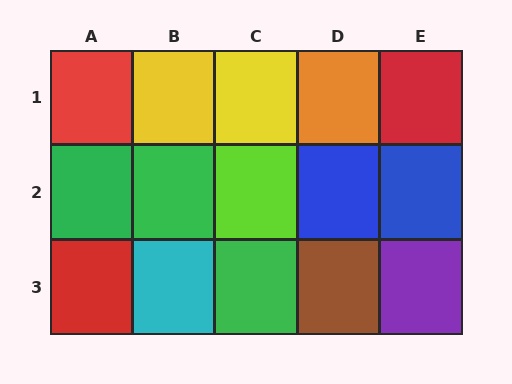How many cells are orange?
1 cell is orange.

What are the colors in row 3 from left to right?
Red, cyan, green, brown, purple.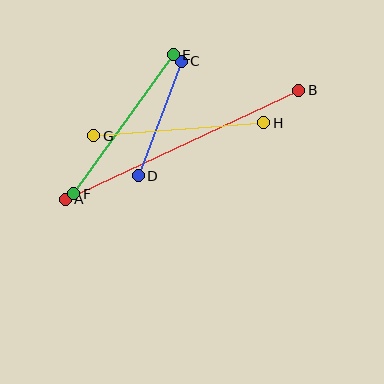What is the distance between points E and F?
The distance is approximately 171 pixels.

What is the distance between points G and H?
The distance is approximately 171 pixels.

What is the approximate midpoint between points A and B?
The midpoint is at approximately (182, 145) pixels.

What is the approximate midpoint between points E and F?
The midpoint is at approximately (124, 124) pixels.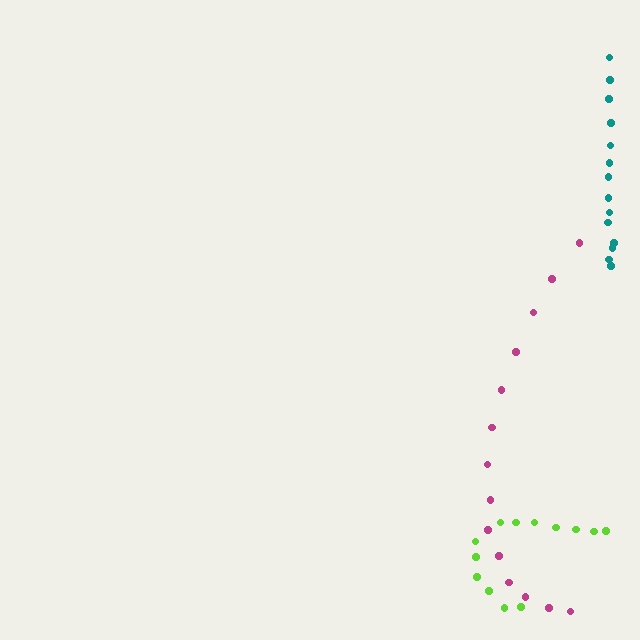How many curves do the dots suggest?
There are 3 distinct paths.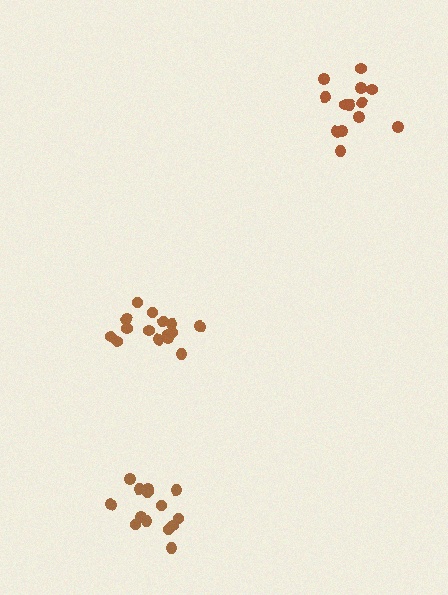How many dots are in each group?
Group 1: 13 dots, Group 2: 14 dots, Group 3: 15 dots (42 total).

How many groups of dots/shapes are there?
There are 3 groups.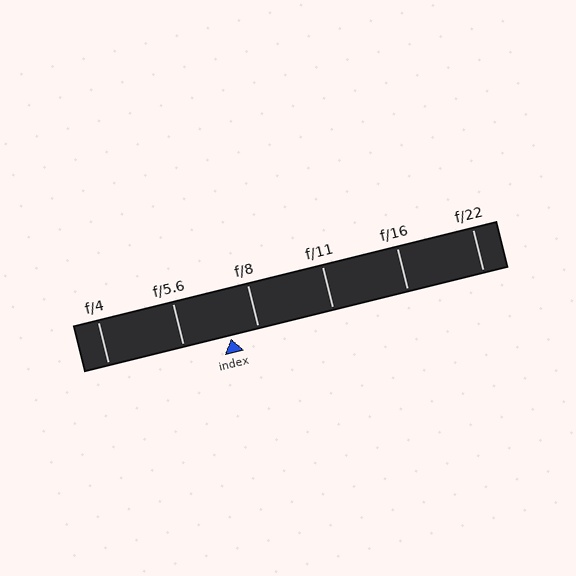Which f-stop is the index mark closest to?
The index mark is closest to f/8.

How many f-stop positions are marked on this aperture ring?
There are 6 f-stop positions marked.